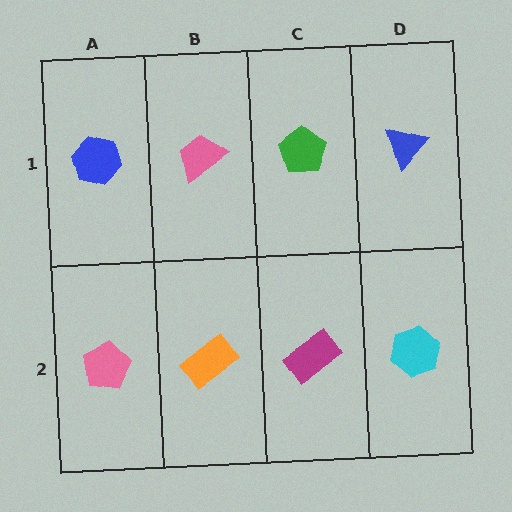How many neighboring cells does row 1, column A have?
2.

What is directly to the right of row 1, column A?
A pink trapezoid.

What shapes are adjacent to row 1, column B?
An orange rectangle (row 2, column B), a blue hexagon (row 1, column A), a green pentagon (row 1, column C).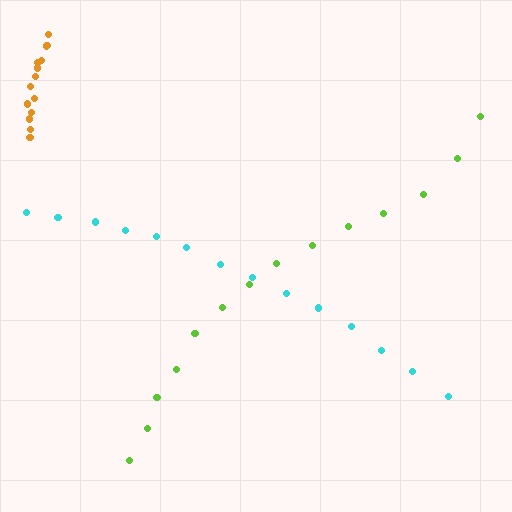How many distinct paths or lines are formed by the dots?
There are 3 distinct paths.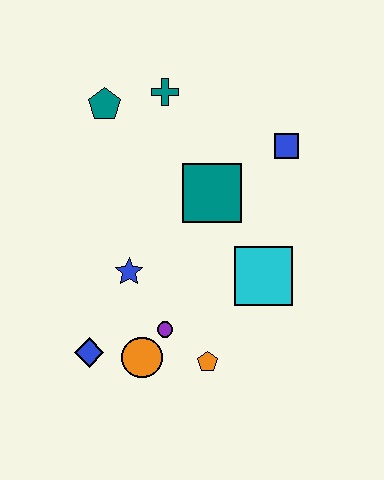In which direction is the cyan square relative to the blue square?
The cyan square is below the blue square.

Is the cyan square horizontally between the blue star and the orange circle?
No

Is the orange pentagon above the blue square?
No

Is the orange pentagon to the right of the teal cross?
Yes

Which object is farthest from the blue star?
The blue square is farthest from the blue star.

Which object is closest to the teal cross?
The teal pentagon is closest to the teal cross.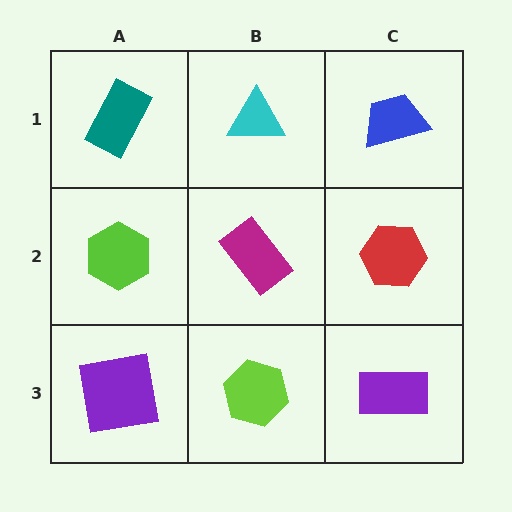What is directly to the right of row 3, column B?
A purple rectangle.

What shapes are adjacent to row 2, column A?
A teal rectangle (row 1, column A), a purple square (row 3, column A), a magenta rectangle (row 2, column B).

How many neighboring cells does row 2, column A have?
3.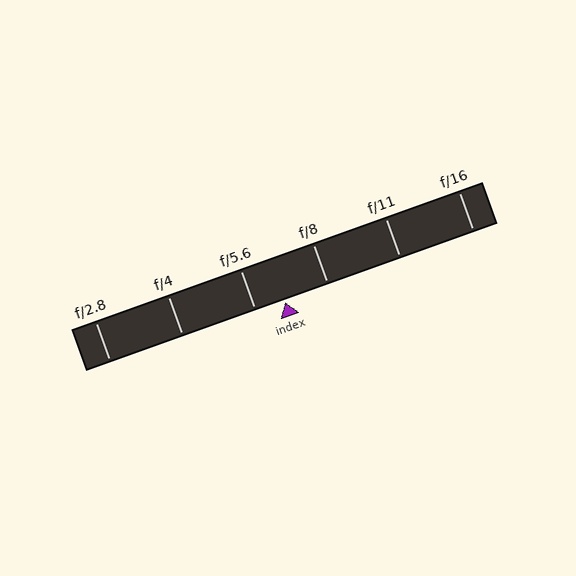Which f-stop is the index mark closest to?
The index mark is closest to f/5.6.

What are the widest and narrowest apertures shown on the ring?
The widest aperture shown is f/2.8 and the narrowest is f/16.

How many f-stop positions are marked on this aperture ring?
There are 6 f-stop positions marked.